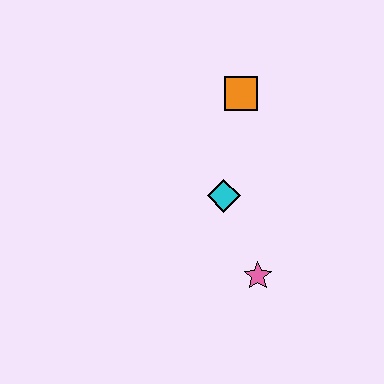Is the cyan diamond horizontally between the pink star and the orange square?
No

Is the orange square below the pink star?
No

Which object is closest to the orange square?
The cyan diamond is closest to the orange square.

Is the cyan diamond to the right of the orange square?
No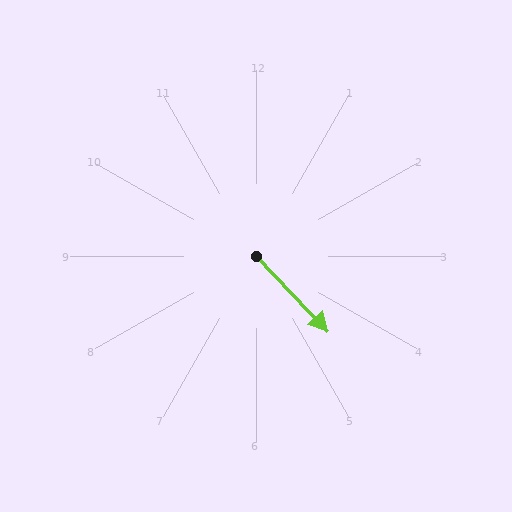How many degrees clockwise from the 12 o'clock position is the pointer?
Approximately 136 degrees.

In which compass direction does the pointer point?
Southeast.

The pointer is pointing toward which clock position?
Roughly 5 o'clock.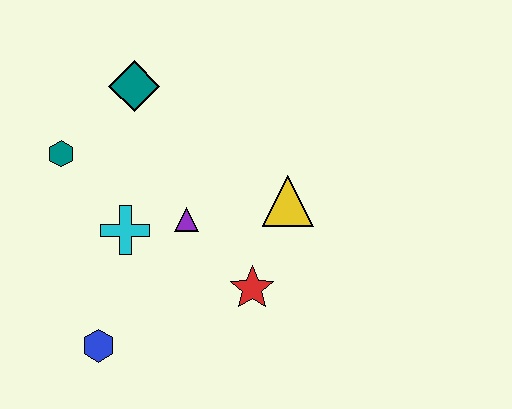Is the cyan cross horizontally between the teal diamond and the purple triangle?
No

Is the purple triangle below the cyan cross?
No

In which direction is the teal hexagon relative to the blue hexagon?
The teal hexagon is above the blue hexagon.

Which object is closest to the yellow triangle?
The red star is closest to the yellow triangle.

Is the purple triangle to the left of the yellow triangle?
Yes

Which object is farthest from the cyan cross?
The yellow triangle is farthest from the cyan cross.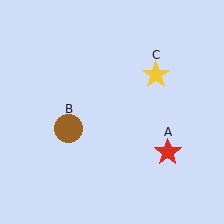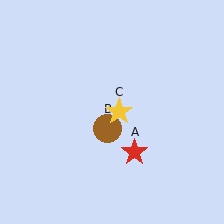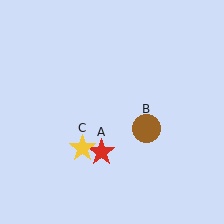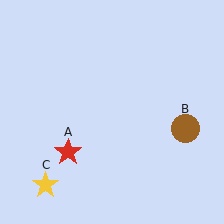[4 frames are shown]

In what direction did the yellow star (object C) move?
The yellow star (object C) moved down and to the left.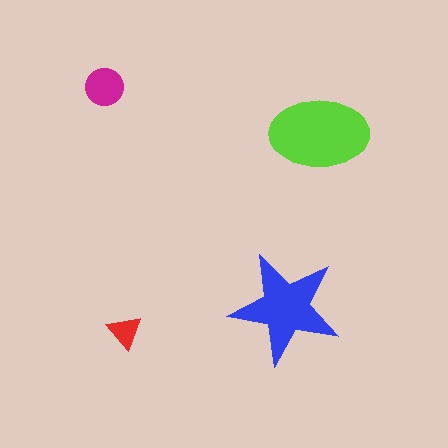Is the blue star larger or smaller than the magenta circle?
Larger.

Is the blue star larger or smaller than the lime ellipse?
Smaller.